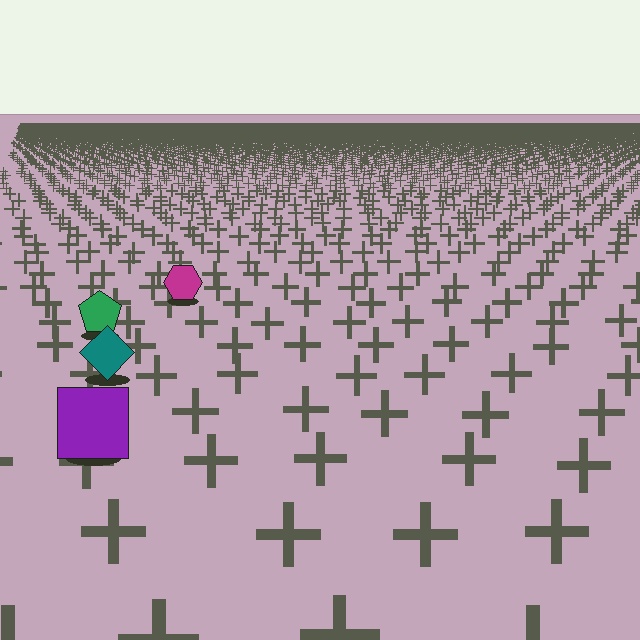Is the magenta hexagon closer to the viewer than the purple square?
No. The purple square is closer — you can tell from the texture gradient: the ground texture is coarser near it.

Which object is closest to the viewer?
The purple square is closest. The texture marks near it are larger and more spread out.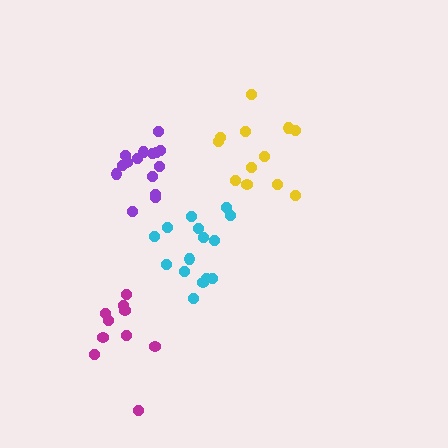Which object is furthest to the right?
The yellow cluster is rightmost.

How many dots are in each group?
Group 1: 15 dots, Group 2: 15 dots, Group 3: 10 dots, Group 4: 12 dots (52 total).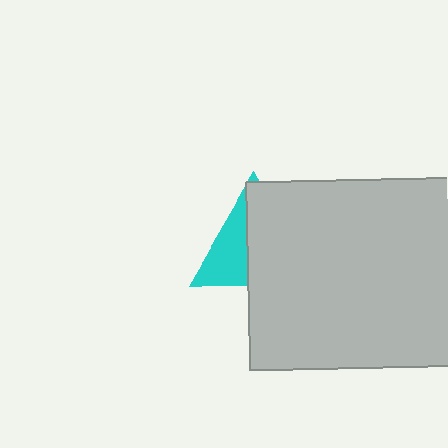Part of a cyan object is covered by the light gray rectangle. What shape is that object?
It is a triangle.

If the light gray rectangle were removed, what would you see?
You would see the complete cyan triangle.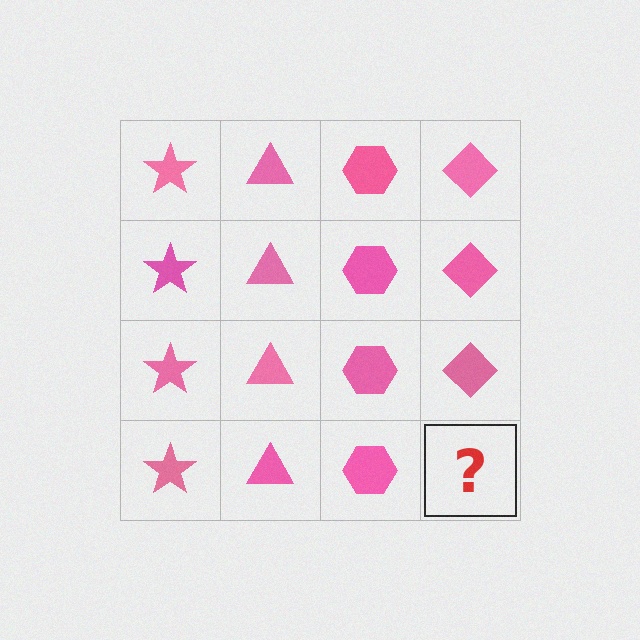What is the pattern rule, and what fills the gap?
The rule is that each column has a consistent shape. The gap should be filled with a pink diamond.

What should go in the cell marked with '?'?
The missing cell should contain a pink diamond.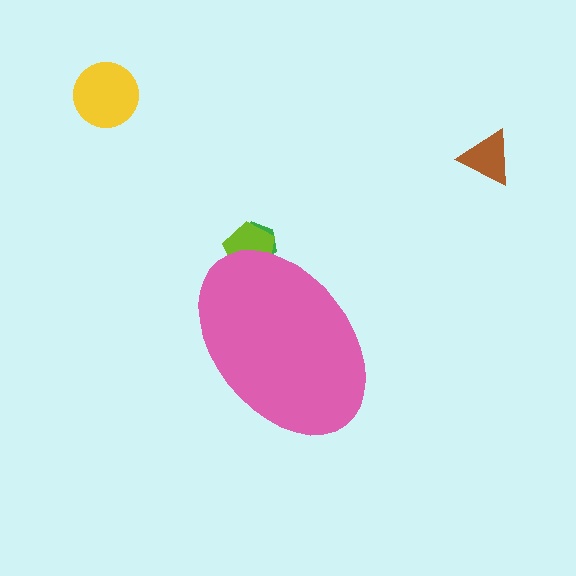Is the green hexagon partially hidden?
Yes, the green hexagon is partially hidden behind the pink ellipse.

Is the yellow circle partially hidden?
No, the yellow circle is fully visible.